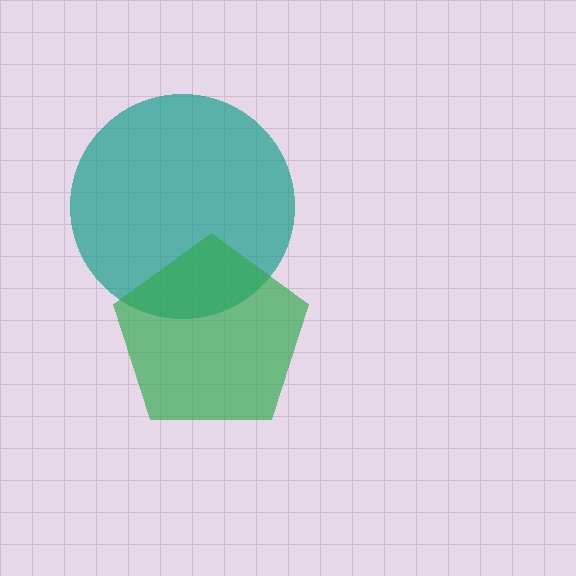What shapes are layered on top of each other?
The layered shapes are: a teal circle, a green pentagon.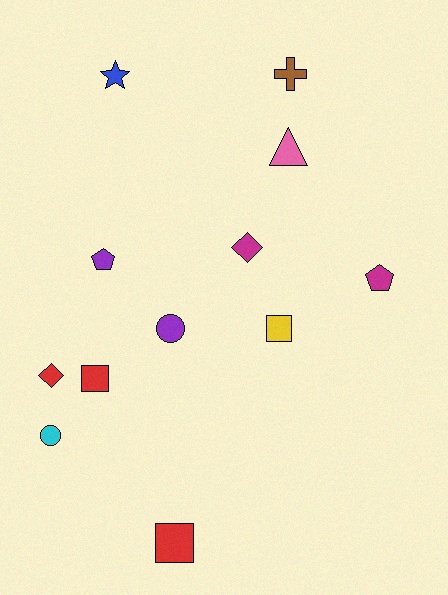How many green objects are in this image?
There are no green objects.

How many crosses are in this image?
There is 1 cross.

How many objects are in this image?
There are 12 objects.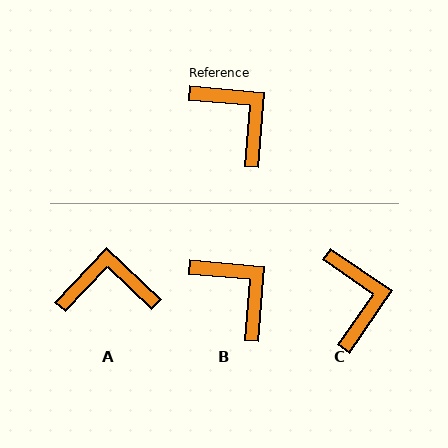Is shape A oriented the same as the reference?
No, it is off by about 52 degrees.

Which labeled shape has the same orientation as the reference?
B.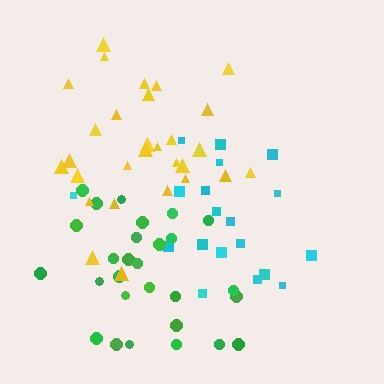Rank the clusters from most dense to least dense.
yellow, green, cyan.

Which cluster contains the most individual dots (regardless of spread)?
Green (29).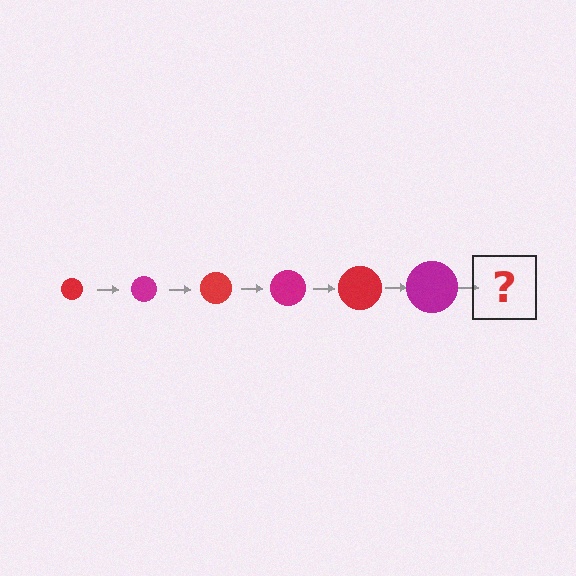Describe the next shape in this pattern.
It should be a red circle, larger than the previous one.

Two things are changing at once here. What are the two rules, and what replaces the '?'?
The two rules are that the circle grows larger each step and the color cycles through red and magenta. The '?' should be a red circle, larger than the previous one.